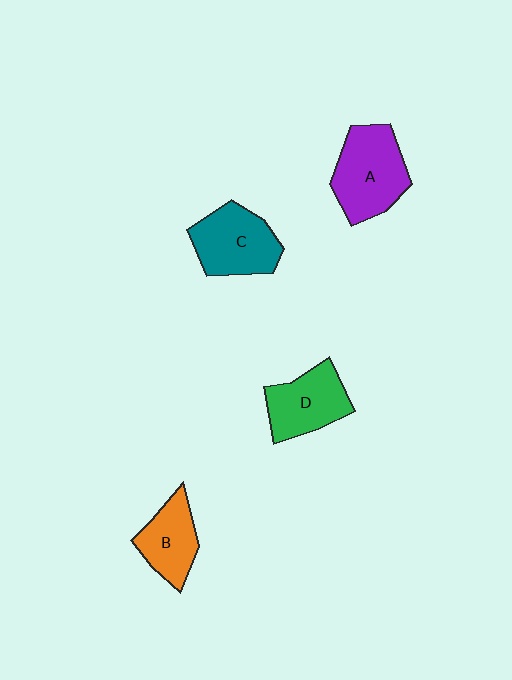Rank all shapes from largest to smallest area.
From largest to smallest: A (purple), C (teal), D (green), B (orange).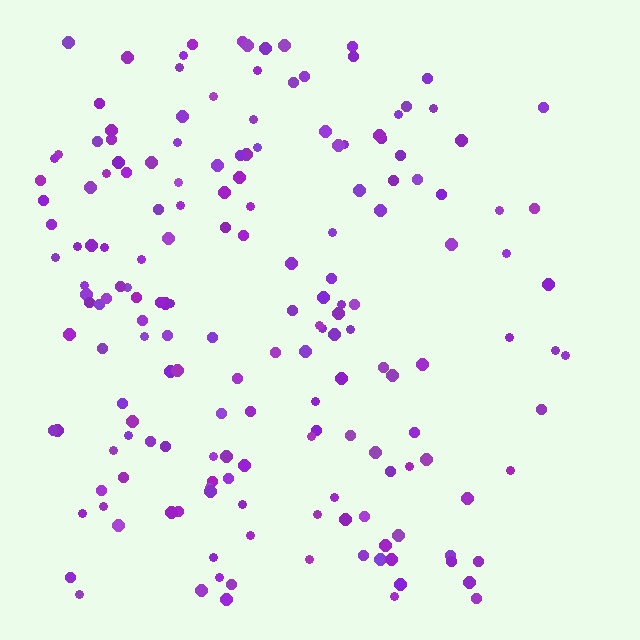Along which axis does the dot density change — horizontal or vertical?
Horizontal.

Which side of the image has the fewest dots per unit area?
The right.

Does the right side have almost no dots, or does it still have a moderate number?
Still a moderate number, just noticeably fewer than the left.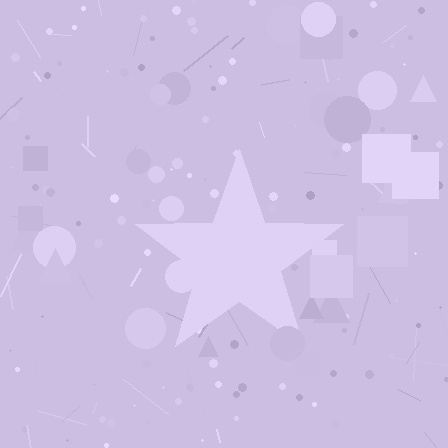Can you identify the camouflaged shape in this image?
The camouflaged shape is a star.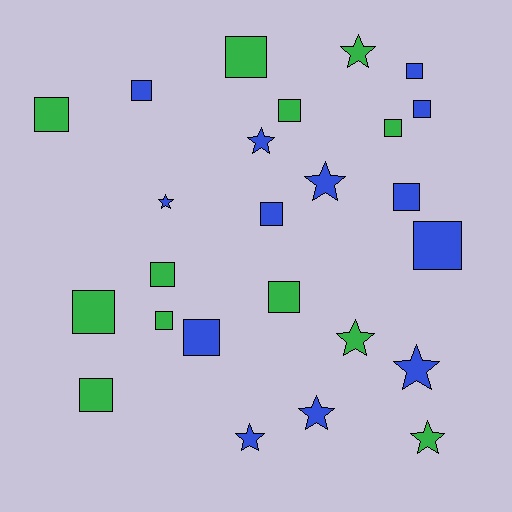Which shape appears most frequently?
Square, with 16 objects.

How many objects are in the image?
There are 25 objects.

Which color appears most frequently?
Blue, with 13 objects.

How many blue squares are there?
There are 7 blue squares.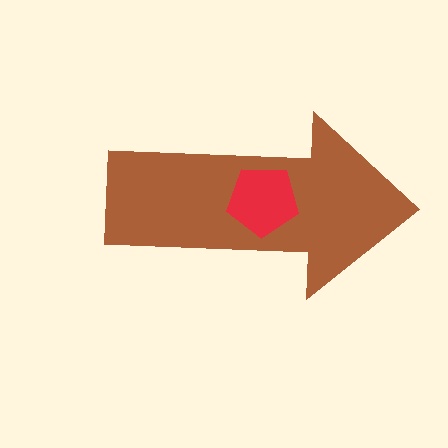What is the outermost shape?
The brown arrow.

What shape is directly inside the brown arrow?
The red pentagon.